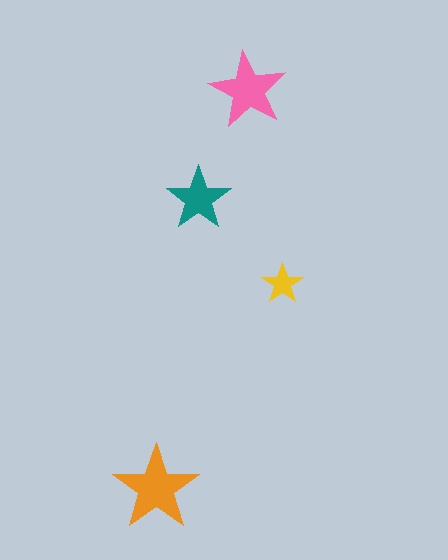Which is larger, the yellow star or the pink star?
The pink one.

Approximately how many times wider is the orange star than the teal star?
About 1.5 times wider.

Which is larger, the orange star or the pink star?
The orange one.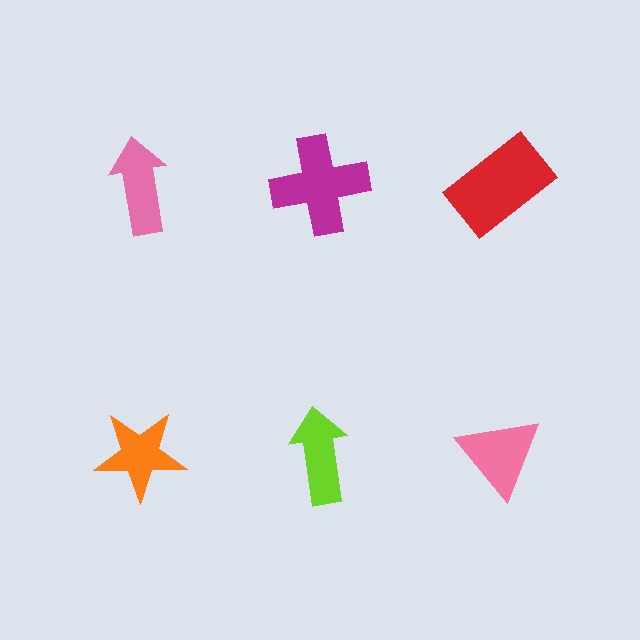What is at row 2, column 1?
An orange star.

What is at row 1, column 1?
A pink arrow.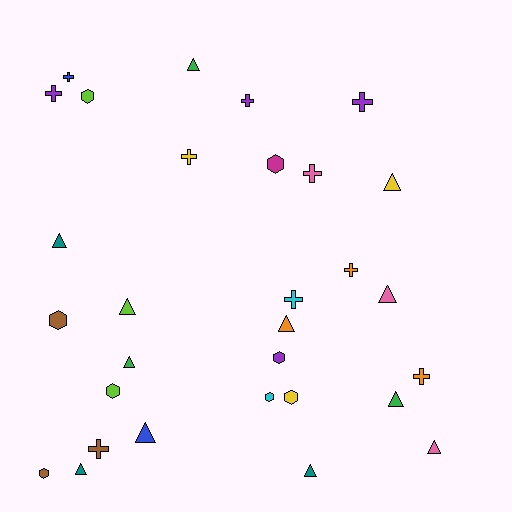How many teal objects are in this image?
There are 3 teal objects.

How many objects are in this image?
There are 30 objects.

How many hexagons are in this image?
There are 8 hexagons.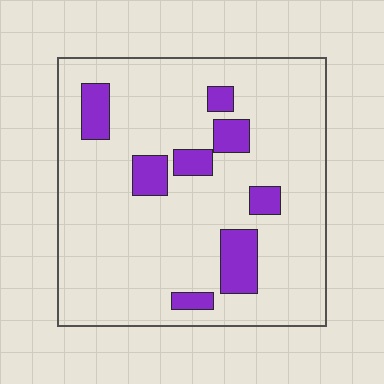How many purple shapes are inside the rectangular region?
8.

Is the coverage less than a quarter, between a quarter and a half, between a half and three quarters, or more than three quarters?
Less than a quarter.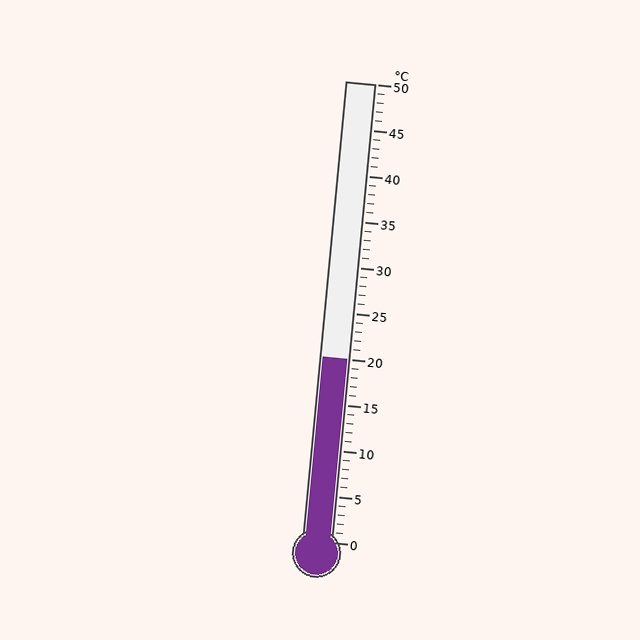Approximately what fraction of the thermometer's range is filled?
The thermometer is filled to approximately 40% of its range.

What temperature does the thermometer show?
The thermometer shows approximately 20°C.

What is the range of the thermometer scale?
The thermometer scale ranges from 0°C to 50°C.